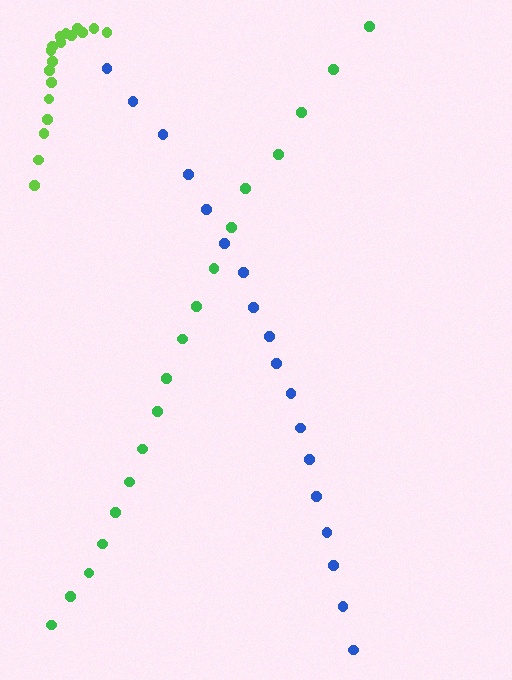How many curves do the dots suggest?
There are 3 distinct paths.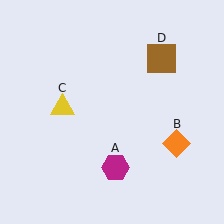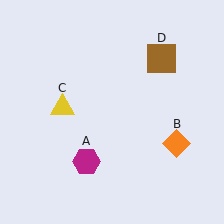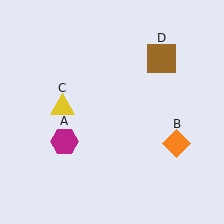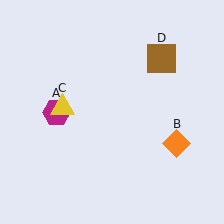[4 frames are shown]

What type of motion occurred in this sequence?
The magenta hexagon (object A) rotated clockwise around the center of the scene.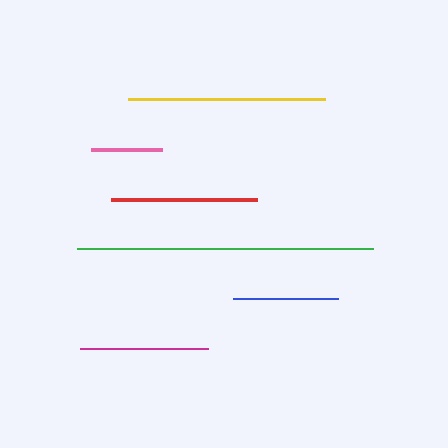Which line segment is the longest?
The green line is the longest at approximately 297 pixels.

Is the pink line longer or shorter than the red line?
The red line is longer than the pink line.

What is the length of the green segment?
The green segment is approximately 297 pixels long.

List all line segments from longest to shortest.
From longest to shortest: green, yellow, red, magenta, blue, pink.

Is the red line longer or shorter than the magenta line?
The red line is longer than the magenta line.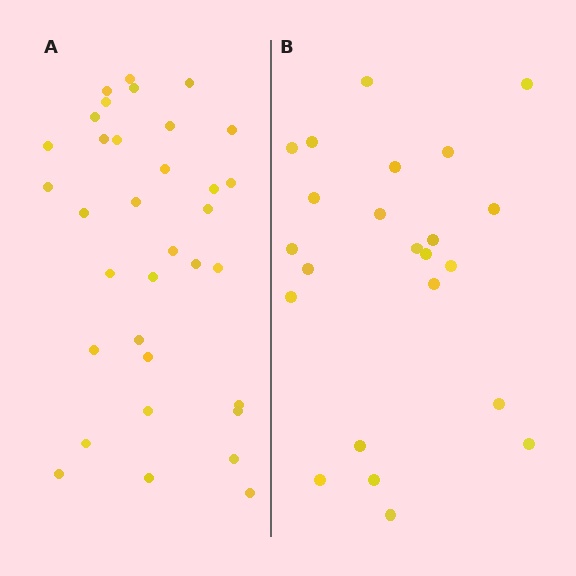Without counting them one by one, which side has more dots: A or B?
Region A (the left region) has more dots.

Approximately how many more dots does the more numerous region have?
Region A has roughly 12 or so more dots than region B.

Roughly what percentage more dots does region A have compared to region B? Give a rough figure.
About 50% more.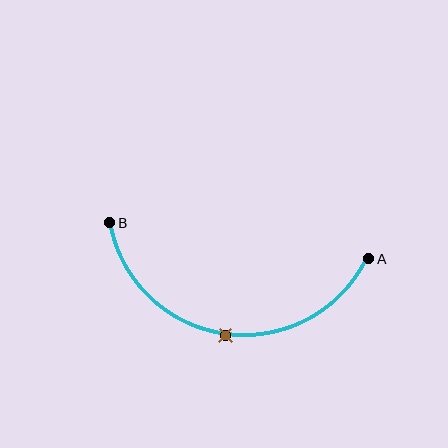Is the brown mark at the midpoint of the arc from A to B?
Yes. The brown mark lies on the arc at equal arc-length from both A and B — it is the arc midpoint.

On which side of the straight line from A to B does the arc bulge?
The arc bulges below the straight line connecting A and B.